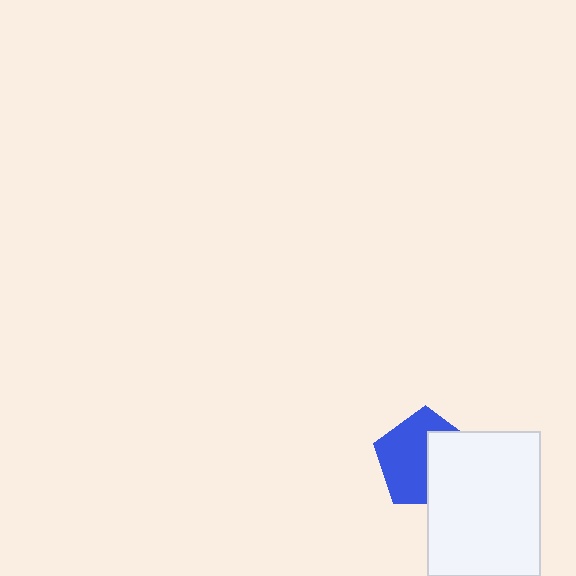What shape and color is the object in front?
The object in front is a white rectangle.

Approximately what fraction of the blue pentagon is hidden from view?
Roughly 41% of the blue pentagon is hidden behind the white rectangle.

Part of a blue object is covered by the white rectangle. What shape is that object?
It is a pentagon.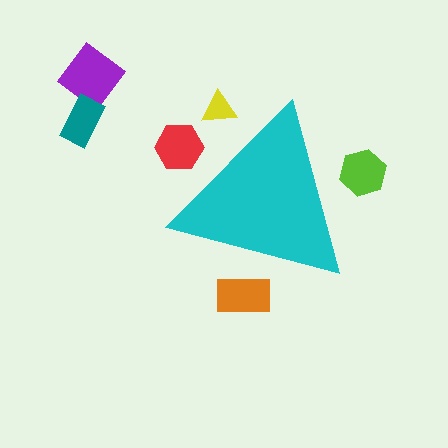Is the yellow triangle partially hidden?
Yes, the yellow triangle is partially hidden behind the cyan triangle.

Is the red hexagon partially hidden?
Yes, the red hexagon is partially hidden behind the cyan triangle.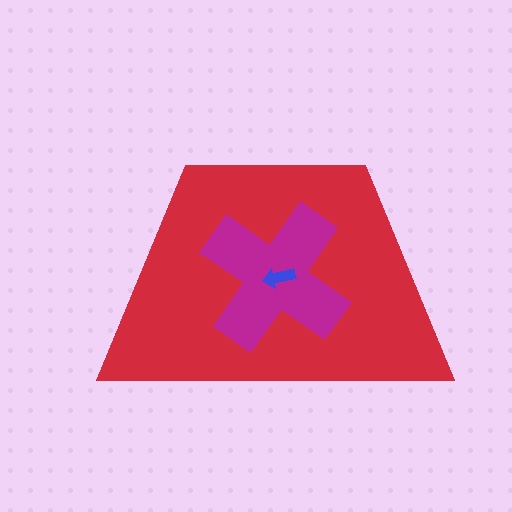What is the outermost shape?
The red trapezoid.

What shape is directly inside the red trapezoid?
The magenta cross.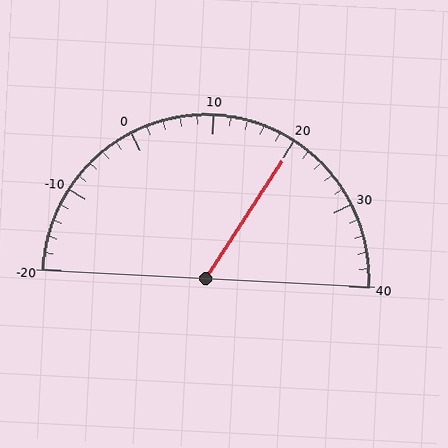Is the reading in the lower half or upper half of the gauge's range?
The reading is in the upper half of the range (-20 to 40).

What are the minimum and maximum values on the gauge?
The gauge ranges from -20 to 40.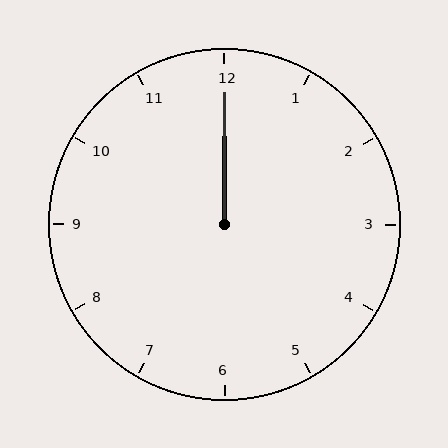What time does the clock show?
12:00.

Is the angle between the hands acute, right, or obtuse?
It is acute.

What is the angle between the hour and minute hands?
Approximately 0 degrees.